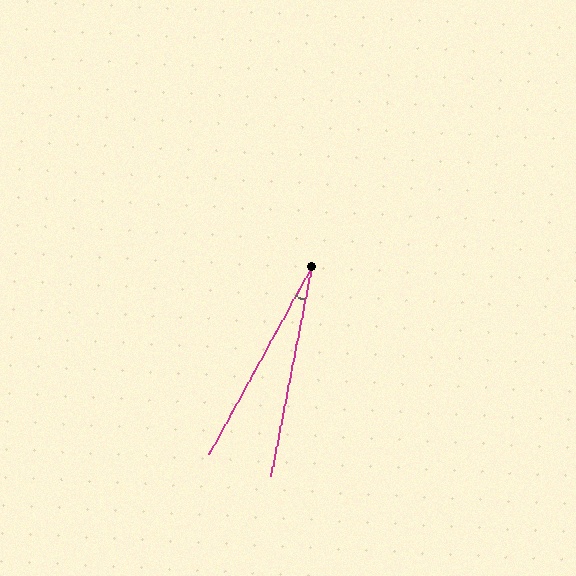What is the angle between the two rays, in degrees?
Approximately 18 degrees.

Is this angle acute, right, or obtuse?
It is acute.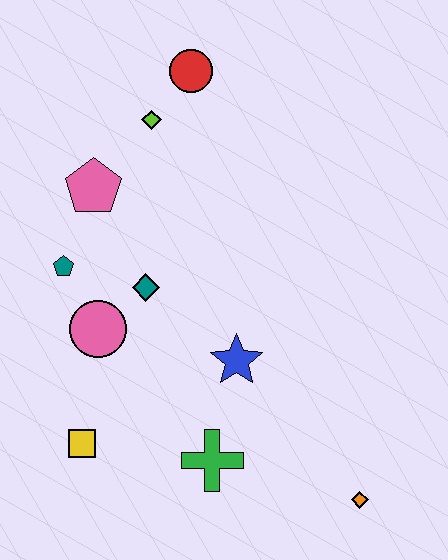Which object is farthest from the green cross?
The red circle is farthest from the green cross.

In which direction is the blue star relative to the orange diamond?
The blue star is above the orange diamond.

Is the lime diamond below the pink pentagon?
No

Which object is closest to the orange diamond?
The green cross is closest to the orange diamond.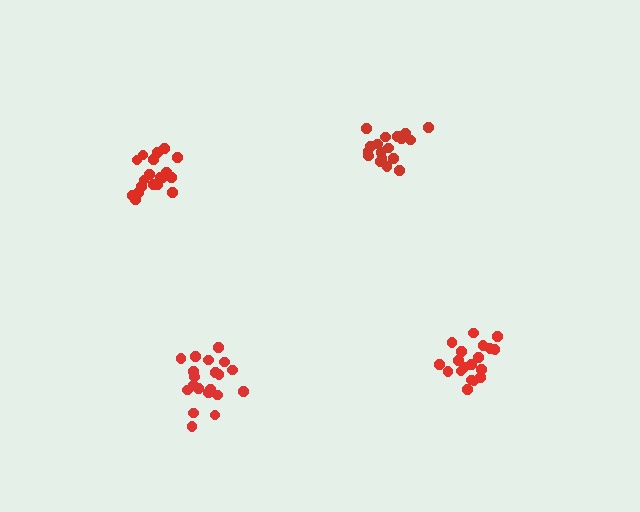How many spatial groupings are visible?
There are 4 spatial groupings.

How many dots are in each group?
Group 1: 18 dots, Group 2: 19 dots, Group 3: 20 dots, Group 4: 19 dots (76 total).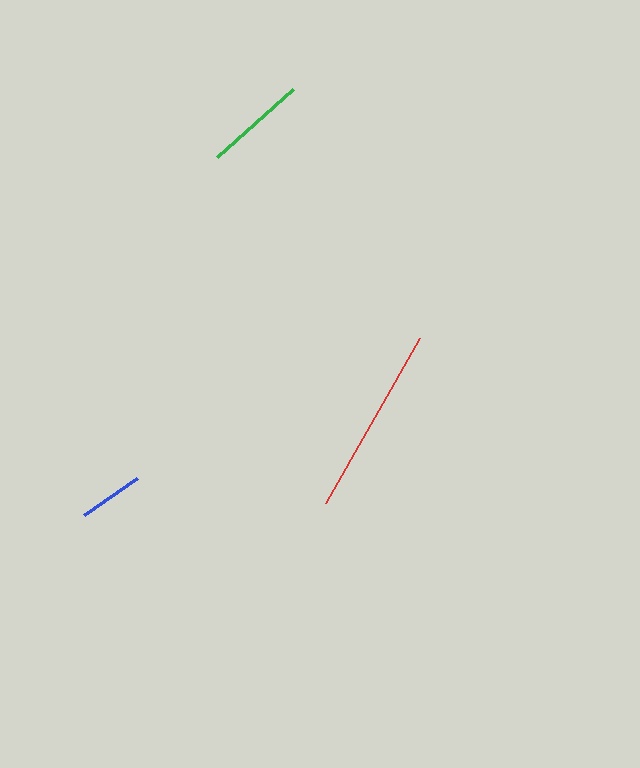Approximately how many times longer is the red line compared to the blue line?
The red line is approximately 2.9 times the length of the blue line.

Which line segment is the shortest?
The blue line is the shortest at approximately 65 pixels.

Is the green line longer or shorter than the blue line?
The green line is longer than the blue line.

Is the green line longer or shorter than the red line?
The red line is longer than the green line.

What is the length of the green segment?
The green segment is approximately 102 pixels long.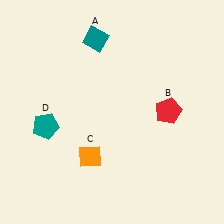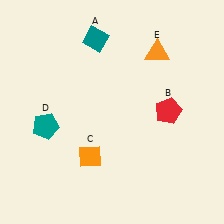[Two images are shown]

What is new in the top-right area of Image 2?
An orange triangle (E) was added in the top-right area of Image 2.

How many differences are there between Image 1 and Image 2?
There is 1 difference between the two images.